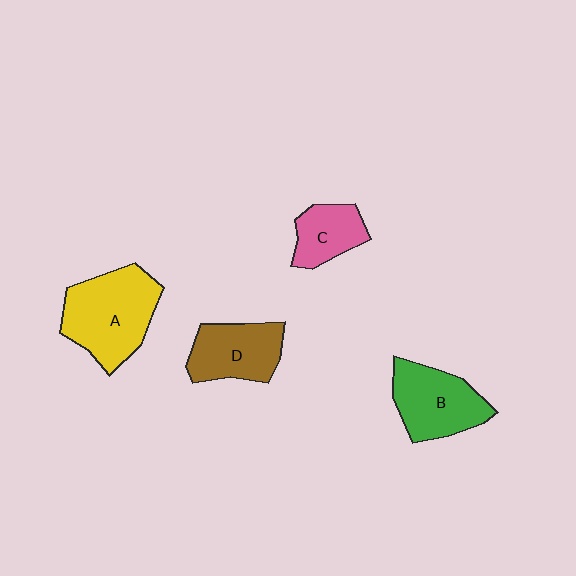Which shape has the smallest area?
Shape C (pink).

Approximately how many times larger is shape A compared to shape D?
Approximately 1.4 times.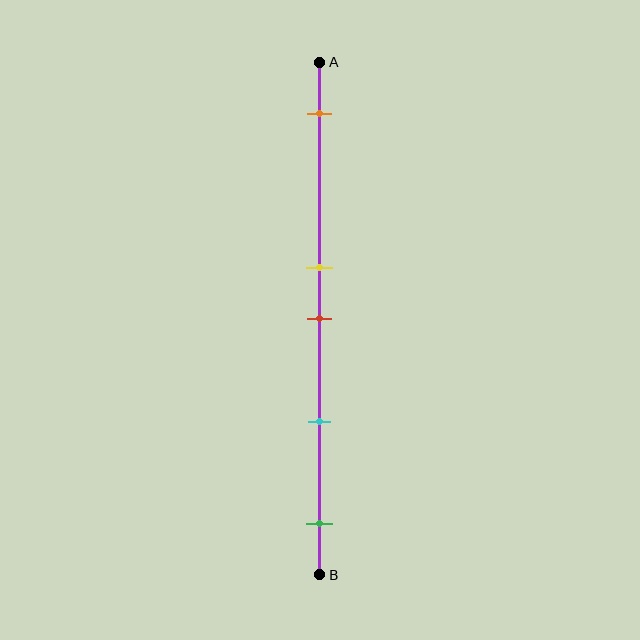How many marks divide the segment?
There are 5 marks dividing the segment.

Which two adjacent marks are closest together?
The yellow and red marks are the closest adjacent pair.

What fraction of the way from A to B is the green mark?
The green mark is approximately 90% (0.9) of the way from A to B.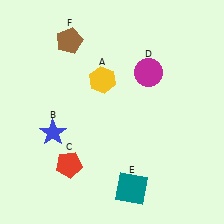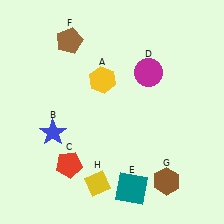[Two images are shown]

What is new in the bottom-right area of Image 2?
A brown hexagon (G) was added in the bottom-right area of Image 2.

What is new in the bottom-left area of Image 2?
A yellow diamond (H) was added in the bottom-left area of Image 2.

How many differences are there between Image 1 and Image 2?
There are 2 differences between the two images.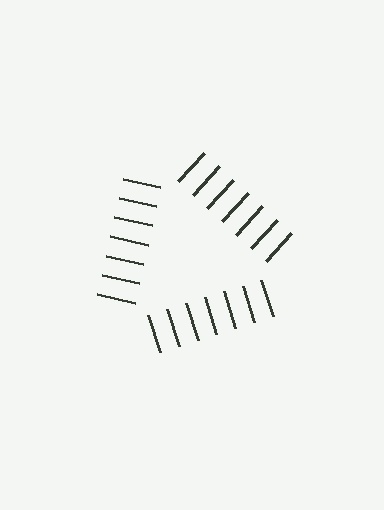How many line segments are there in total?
21 — 7 along each of the 3 edges.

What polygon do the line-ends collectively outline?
An illusory triangle — the line segments terminate on its edges but no continuous stroke is drawn.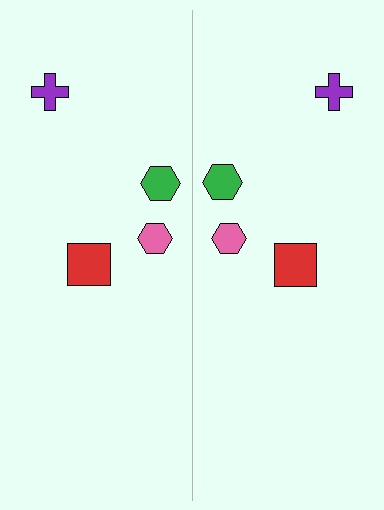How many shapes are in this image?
There are 8 shapes in this image.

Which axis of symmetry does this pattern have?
The pattern has a vertical axis of symmetry running through the center of the image.